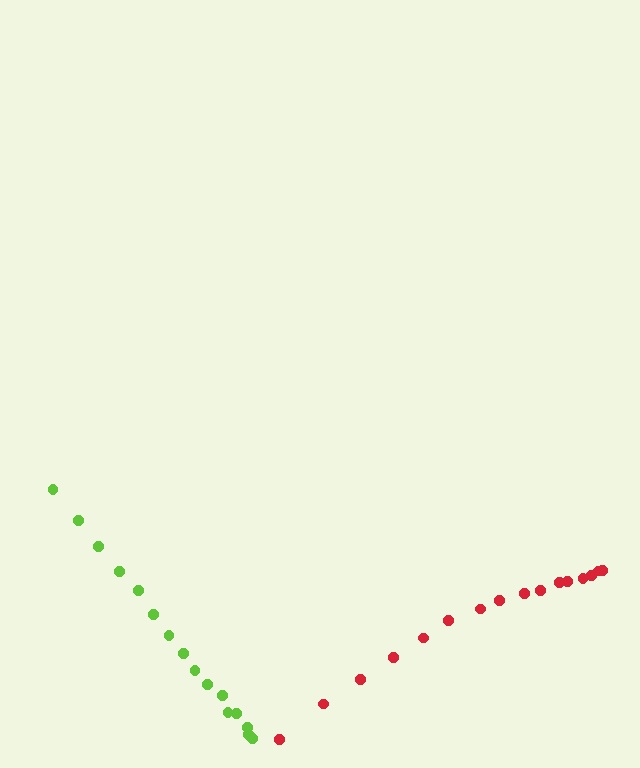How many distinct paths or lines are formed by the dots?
There are 2 distinct paths.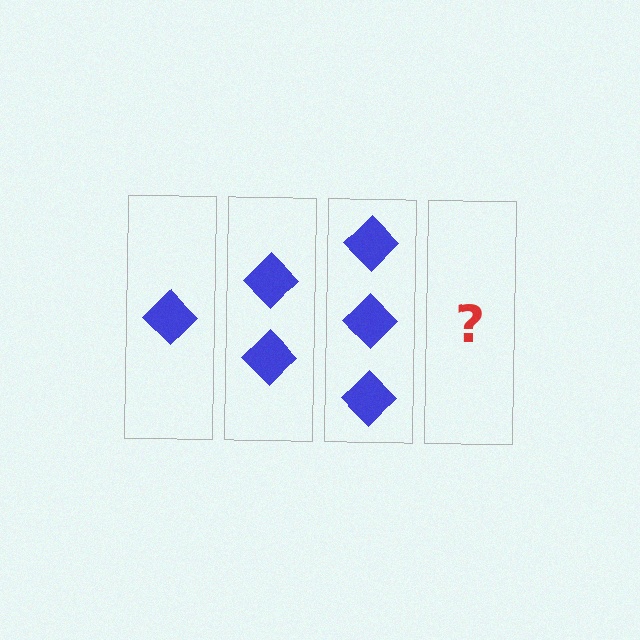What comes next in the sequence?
The next element should be 4 diamonds.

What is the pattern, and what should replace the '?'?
The pattern is that each step adds one more diamond. The '?' should be 4 diamonds.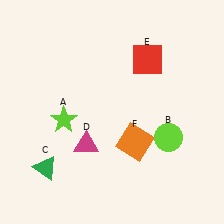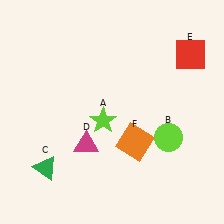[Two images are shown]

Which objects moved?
The objects that moved are: the lime star (A), the red square (E).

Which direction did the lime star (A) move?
The lime star (A) moved right.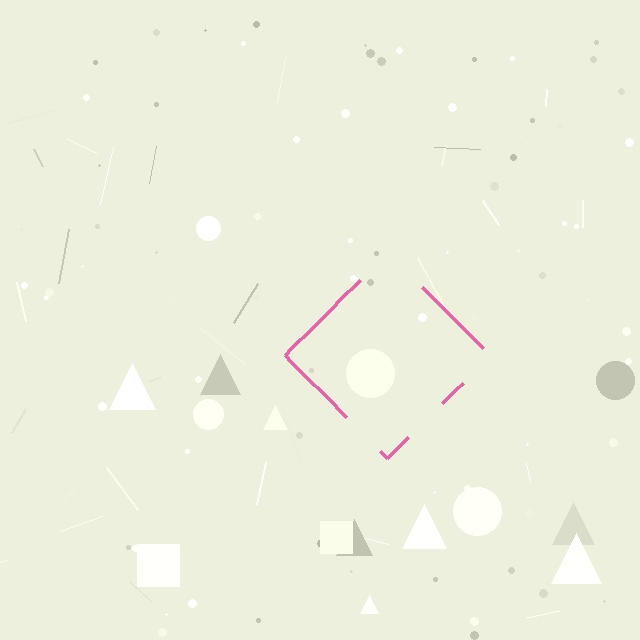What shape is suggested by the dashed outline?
The dashed outline suggests a diamond.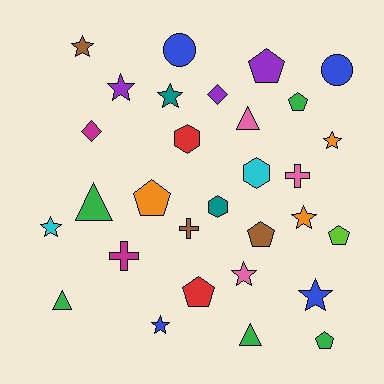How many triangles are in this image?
There are 4 triangles.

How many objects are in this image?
There are 30 objects.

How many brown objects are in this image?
There are 3 brown objects.